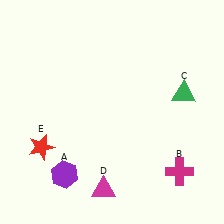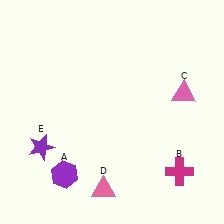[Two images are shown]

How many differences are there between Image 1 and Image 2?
There are 3 differences between the two images.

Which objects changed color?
C changed from green to pink. D changed from magenta to pink. E changed from red to purple.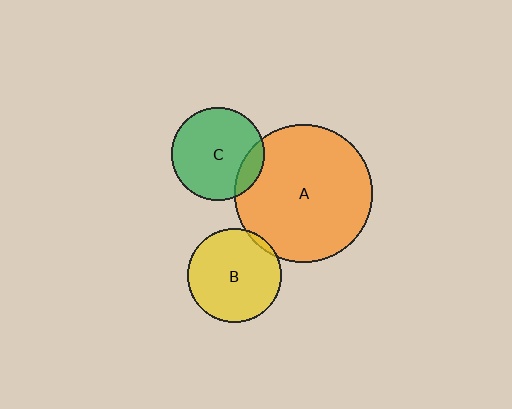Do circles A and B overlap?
Yes.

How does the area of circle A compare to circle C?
Approximately 2.2 times.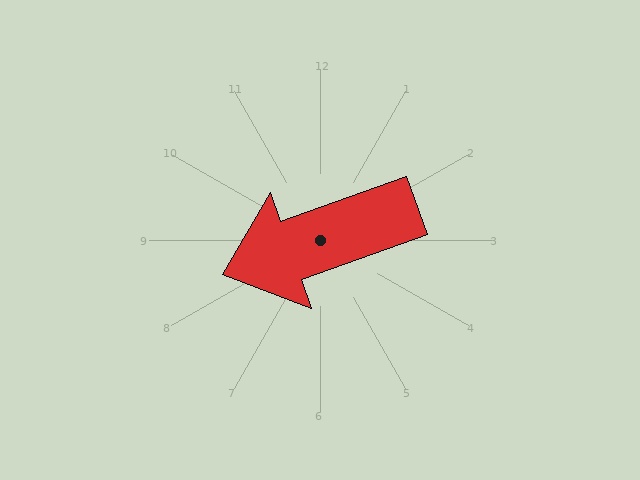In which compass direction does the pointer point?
West.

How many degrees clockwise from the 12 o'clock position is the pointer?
Approximately 251 degrees.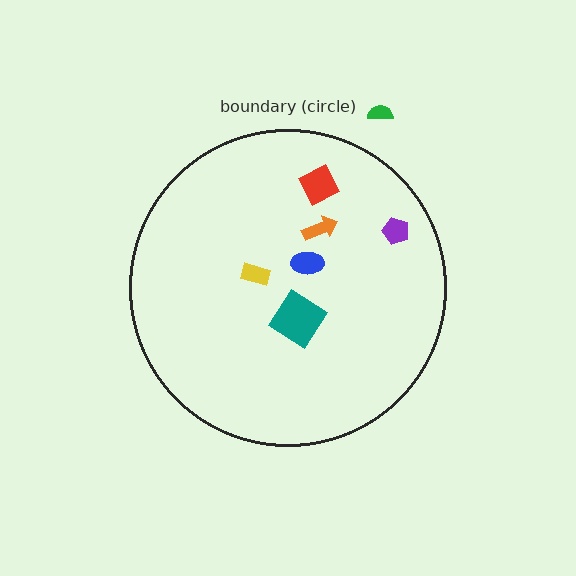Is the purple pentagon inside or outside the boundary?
Inside.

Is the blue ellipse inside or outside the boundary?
Inside.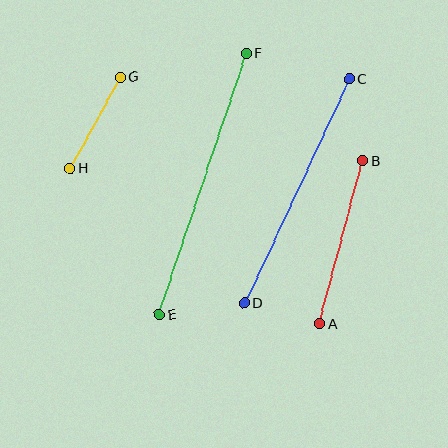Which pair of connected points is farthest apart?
Points E and F are farthest apart.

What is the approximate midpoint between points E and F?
The midpoint is at approximately (203, 184) pixels.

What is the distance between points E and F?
The distance is approximately 275 pixels.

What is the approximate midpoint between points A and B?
The midpoint is at approximately (341, 242) pixels.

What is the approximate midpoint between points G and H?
The midpoint is at approximately (95, 123) pixels.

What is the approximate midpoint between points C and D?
The midpoint is at approximately (297, 191) pixels.